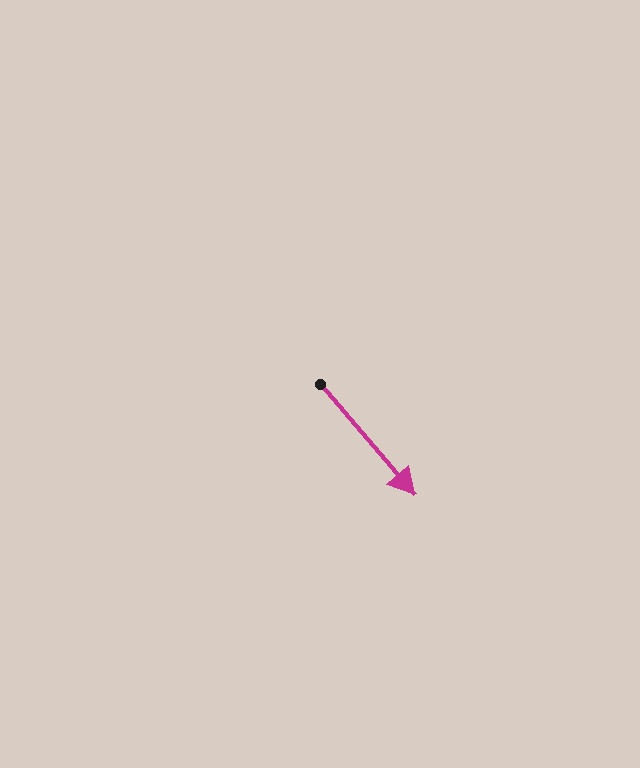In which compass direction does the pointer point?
Southeast.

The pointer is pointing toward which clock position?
Roughly 5 o'clock.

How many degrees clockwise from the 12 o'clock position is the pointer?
Approximately 140 degrees.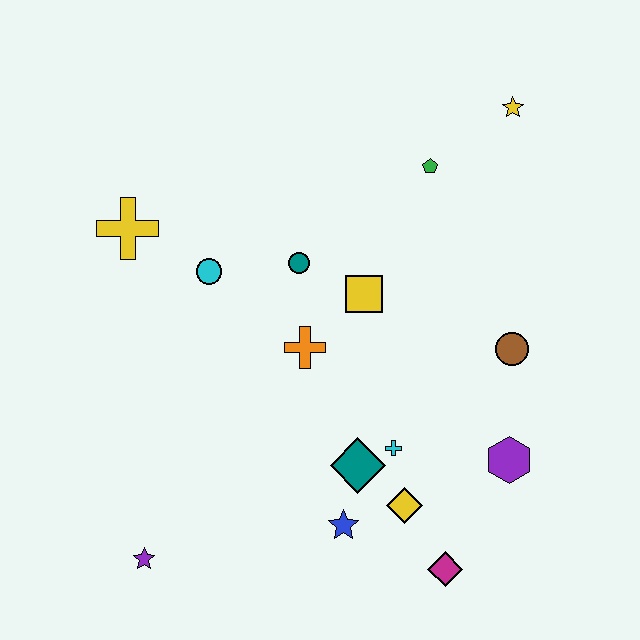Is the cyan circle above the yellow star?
No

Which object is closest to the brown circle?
The purple hexagon is closest to the brown circle.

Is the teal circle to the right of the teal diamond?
No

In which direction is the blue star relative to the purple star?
The blue star is to the right of the purple star.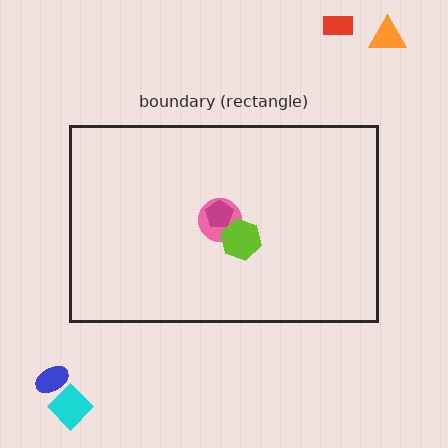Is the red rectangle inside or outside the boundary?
Outside.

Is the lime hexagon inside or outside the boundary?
Inside.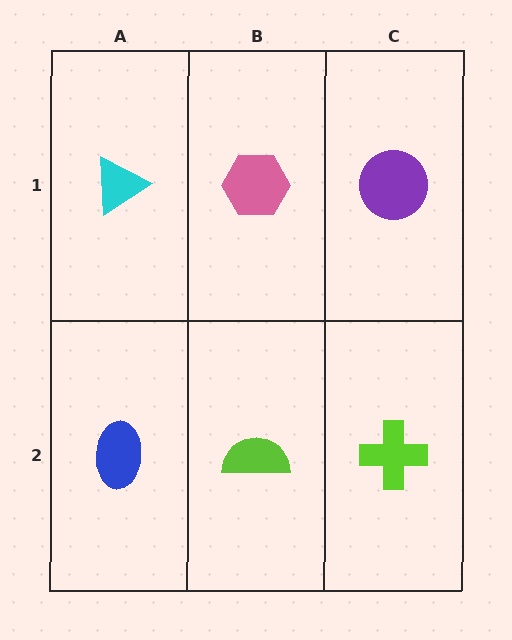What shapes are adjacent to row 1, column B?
A lime semicircle (row 2, column B), a cyan triangle (row 1, column A), a purple circle (row 1, column C).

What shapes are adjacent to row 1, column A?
A blue ellipse (row 2, column A), a pink hexagon (row 1, column B).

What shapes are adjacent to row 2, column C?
A purple circle (row 1, column C), a lime semicircle (row 2, column B).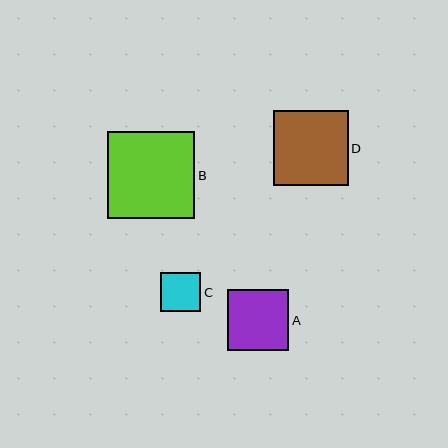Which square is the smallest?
Square C is the smallest with a size of approximately 40 pixels.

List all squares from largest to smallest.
From largest to smallest: B, D, A, C.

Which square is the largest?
Square B is the largest with a size of approximately 87 pixels.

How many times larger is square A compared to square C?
Square A is approximately 1.5 times the size of square C.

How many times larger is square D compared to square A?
Square D is approximately 1.2 times the size of square A.